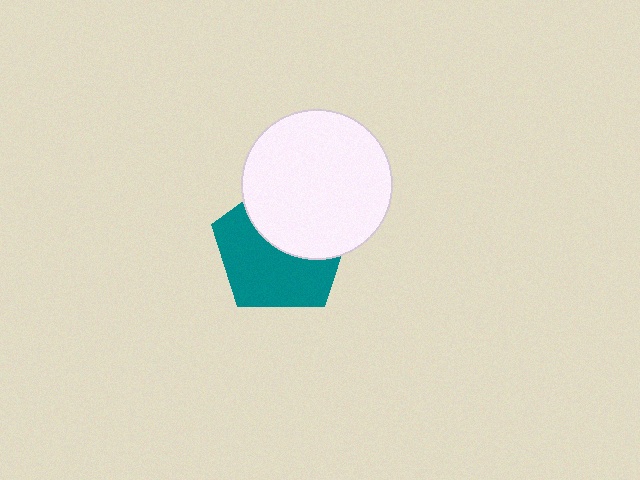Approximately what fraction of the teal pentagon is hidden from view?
Roughly 44% of the teal pentagon is hidden behind the white circle.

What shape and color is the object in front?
The object in front is a white circle.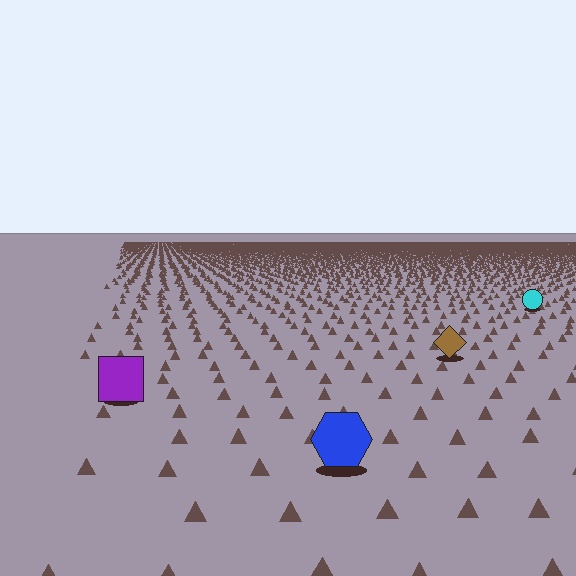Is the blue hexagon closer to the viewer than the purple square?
Yes. The blue hexagon is closer — you can tell from the texture gradient: the ground texture is coarser near it.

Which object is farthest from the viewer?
The cyan circle is farthest from the viewer. It appears smaller and the ground texture around it is denser.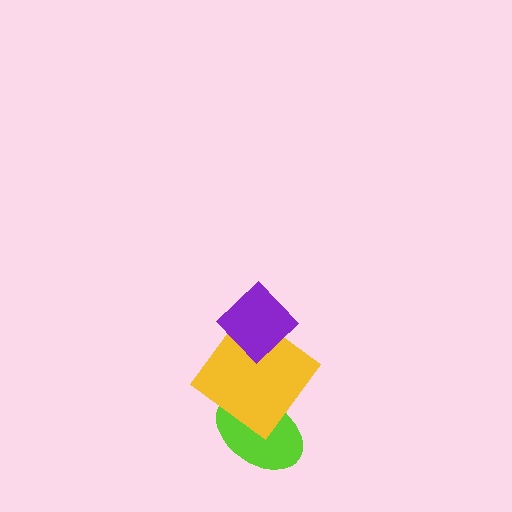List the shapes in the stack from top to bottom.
From top to bottom: the purple diamond, the yellow diamond, the lime ellipse.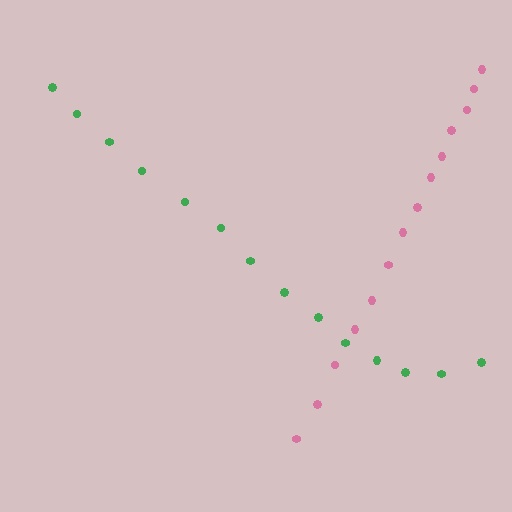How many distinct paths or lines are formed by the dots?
There are 2 distinct paths.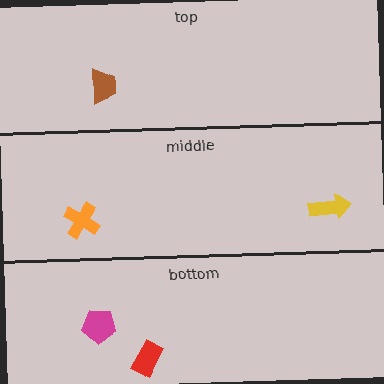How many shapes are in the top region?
1.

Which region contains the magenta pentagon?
The bottom region.